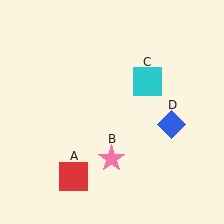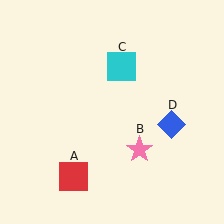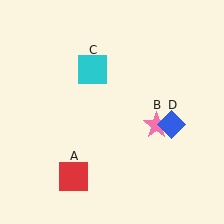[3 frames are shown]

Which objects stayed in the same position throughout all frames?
Red square (object A) and blue diamond (object D) remained stationary.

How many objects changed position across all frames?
2 objects changed position: pink star (object B), cyan square (object C).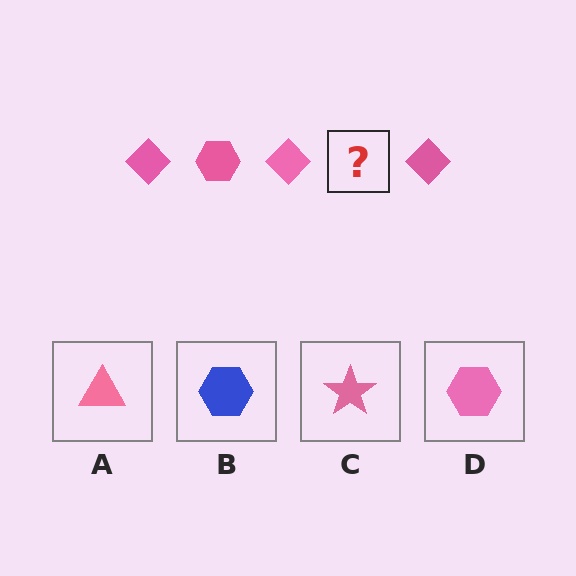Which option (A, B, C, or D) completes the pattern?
D.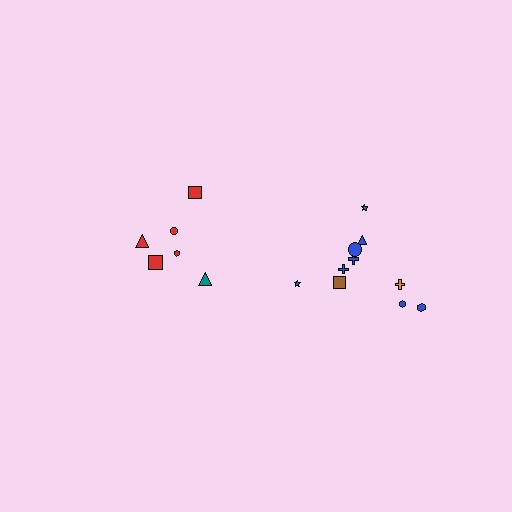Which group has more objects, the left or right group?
The right group.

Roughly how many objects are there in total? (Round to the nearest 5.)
Roughly 15 objects in total.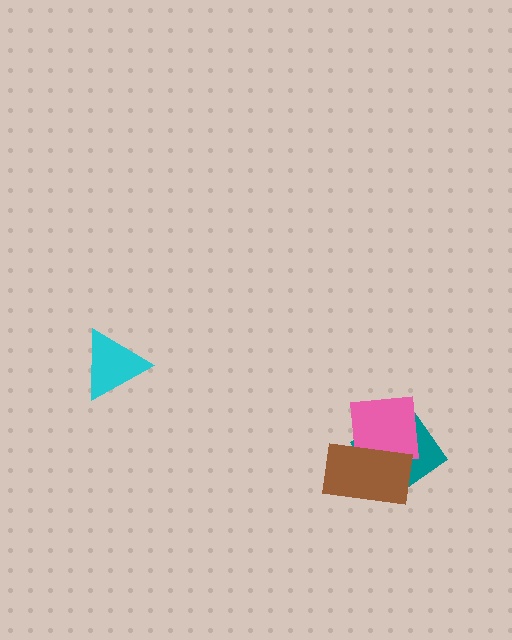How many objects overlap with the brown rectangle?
2 objects overlap with the brown rectangle.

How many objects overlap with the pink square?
2 objects overlap with the pink square.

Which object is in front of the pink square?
The brown rectangle is in front of the pink square.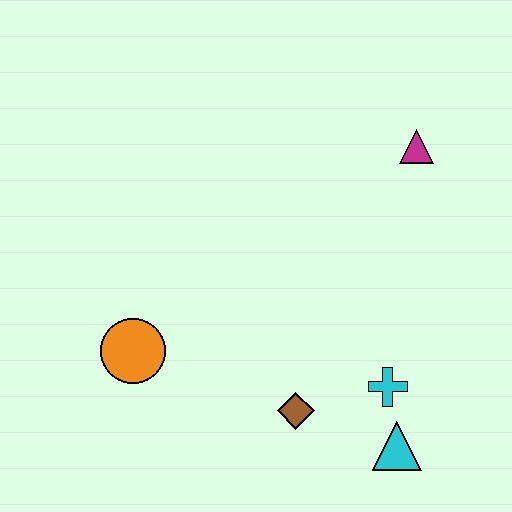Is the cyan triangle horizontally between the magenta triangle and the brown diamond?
Yes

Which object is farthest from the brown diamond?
The magenta triangle is farthest from the brown diamond.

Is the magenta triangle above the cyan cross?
Yes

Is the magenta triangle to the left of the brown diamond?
No